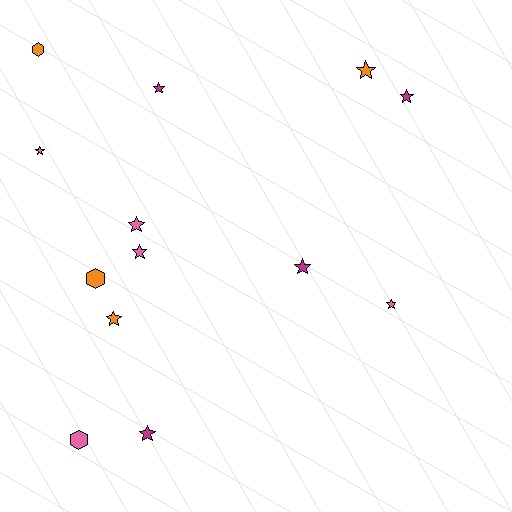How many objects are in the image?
There are 13 objects.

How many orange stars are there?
There are 2 orange stars.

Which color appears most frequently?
Pink, with 5 objects.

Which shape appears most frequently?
Star, with 10 objects.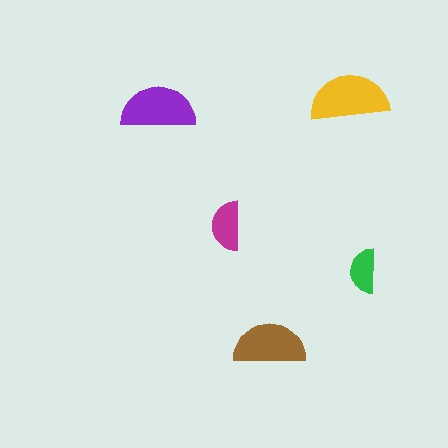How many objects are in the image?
There are 5 objects in the image.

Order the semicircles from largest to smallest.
the yellow one, the purple one, the brown one, the magenta one, the green one.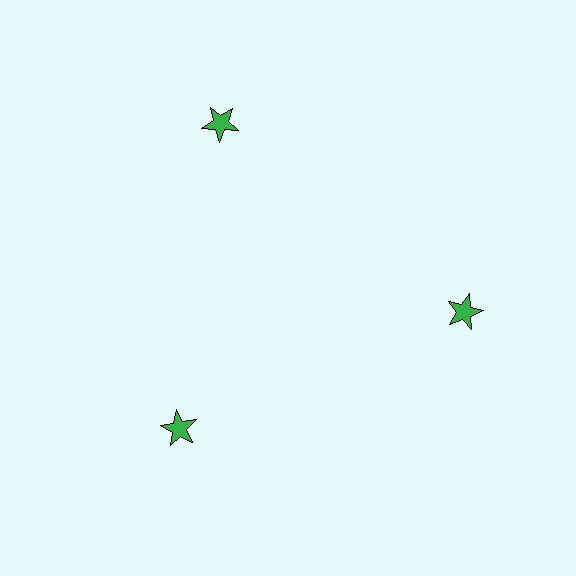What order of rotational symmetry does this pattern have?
This pattern has 3-fold rotational symmetry.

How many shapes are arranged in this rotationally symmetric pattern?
There are 3 shapes, arranged in 3 groups of 1.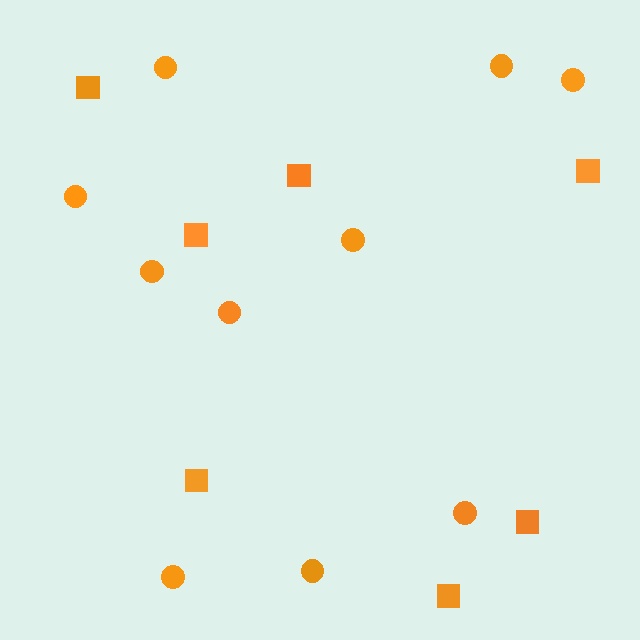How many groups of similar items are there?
There are 2 groups: one group of squares (7) and one group of circles (10).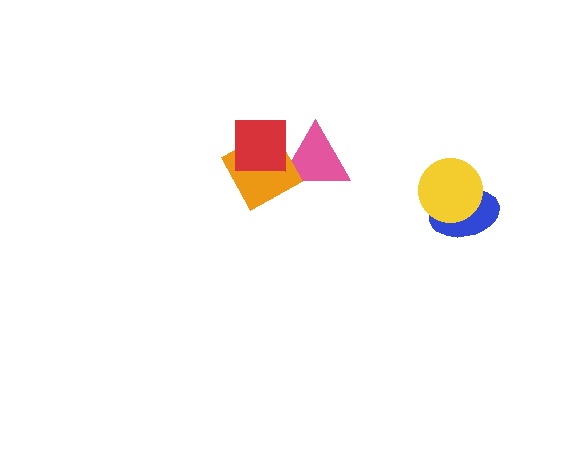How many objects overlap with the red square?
2 objects overlap with the red square.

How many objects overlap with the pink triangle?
2 objects overlap with the pink triangle.